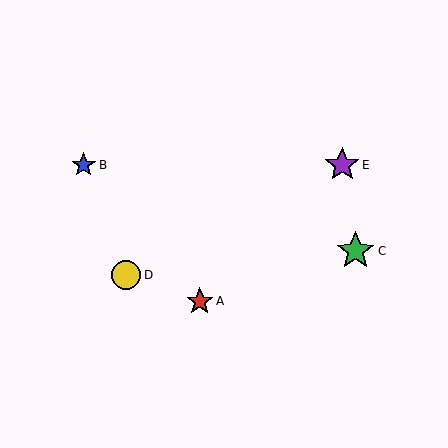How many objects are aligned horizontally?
2 objects (B, E) are aligned horizontally.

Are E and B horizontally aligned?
Yes, both are at y≈165.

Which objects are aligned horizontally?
Objects B, E are aligned horizontally.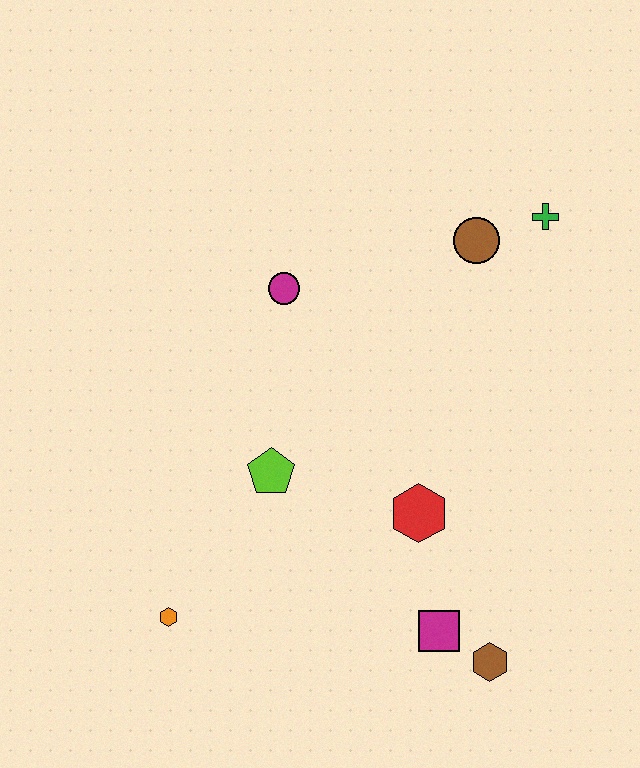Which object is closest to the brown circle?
The green cross is closest to the brown circle.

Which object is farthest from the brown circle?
The orange hexagon is farthest from the brown circle.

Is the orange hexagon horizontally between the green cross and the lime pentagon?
No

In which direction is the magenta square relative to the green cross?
The magenta square is below the green cross.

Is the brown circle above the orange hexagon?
Yes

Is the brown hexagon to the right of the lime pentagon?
Yes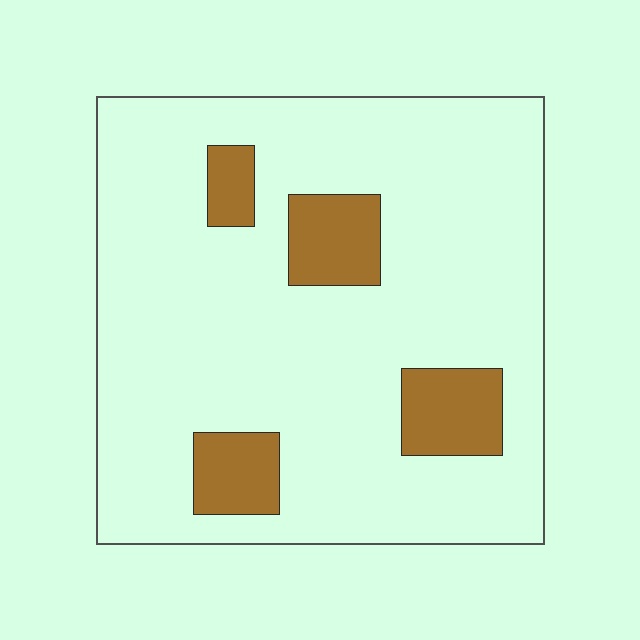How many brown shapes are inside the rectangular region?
4.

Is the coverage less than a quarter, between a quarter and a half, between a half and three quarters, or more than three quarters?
Less than a quarter.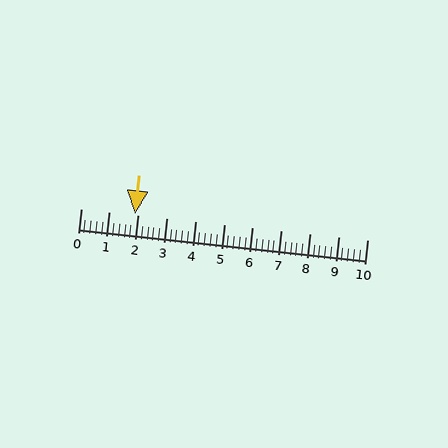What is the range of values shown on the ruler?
The ruler shows values from 0 to 10.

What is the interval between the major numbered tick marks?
The major tick marks are spaced 1 units apart.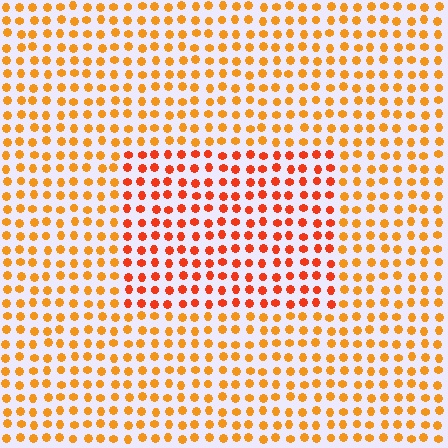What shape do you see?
I see a rectangle.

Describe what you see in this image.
The image is filled with small orange elements in a uniform arrangement. A rectangle-shaped region is visible where the elements are tinted to a slightly different hue, forming a subtle color boundary.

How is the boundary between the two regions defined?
The boundary is defined purely by a slight shift in hue (about 26 degrees). Spacing, size, and orientation are identical on both sides.